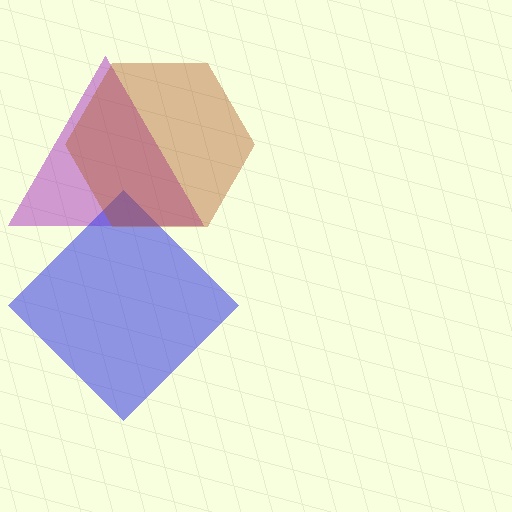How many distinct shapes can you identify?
There are 3 distinct shapes: a purple triangle, a blue diamond, a brown hexagon.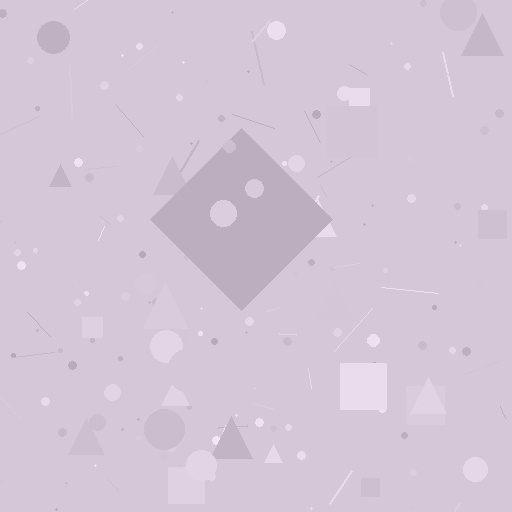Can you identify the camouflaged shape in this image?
The camouflaged shape is a diamond.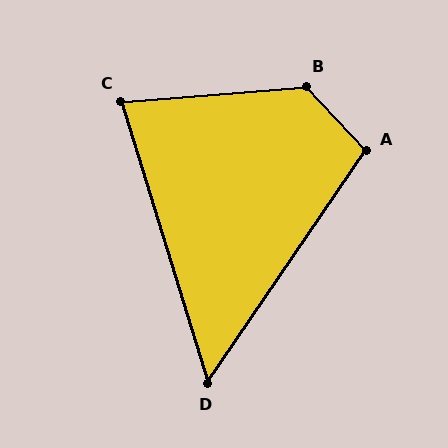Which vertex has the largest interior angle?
B, at approximately 129 degrees.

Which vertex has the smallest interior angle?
D, at approximately 51 degrees.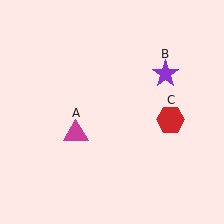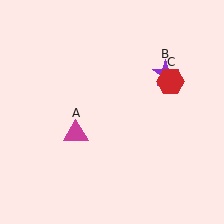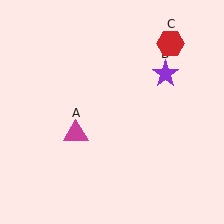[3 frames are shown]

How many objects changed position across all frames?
1 object changed position: red hexagon (object C).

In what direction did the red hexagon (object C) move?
The red hexagon (object C) moved up.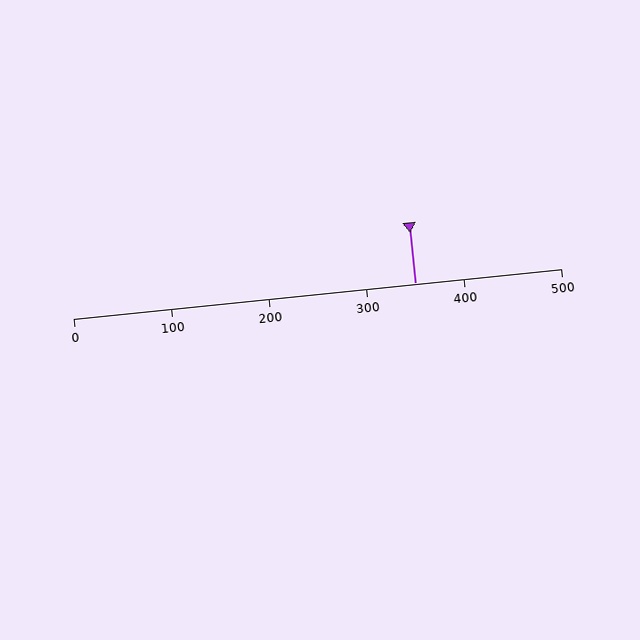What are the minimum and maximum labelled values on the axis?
The axis runs from 0 to 500.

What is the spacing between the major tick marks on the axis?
The major ticks are spaced 100 apart.